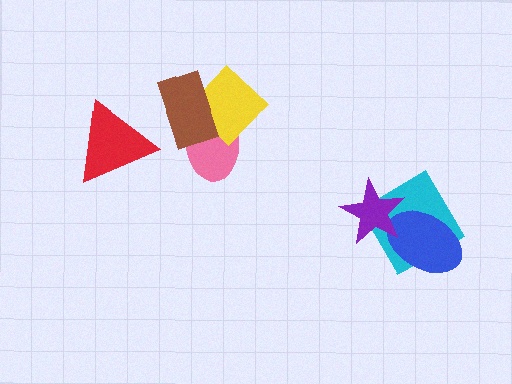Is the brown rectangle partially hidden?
No, no other shape covers it.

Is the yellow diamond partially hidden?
Yes, it is partially covered by another shape.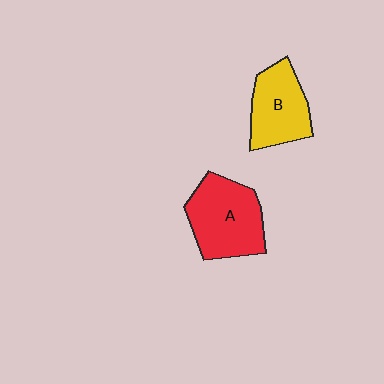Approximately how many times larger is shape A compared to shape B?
Approximately 1.2 times.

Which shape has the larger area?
Shape A (red).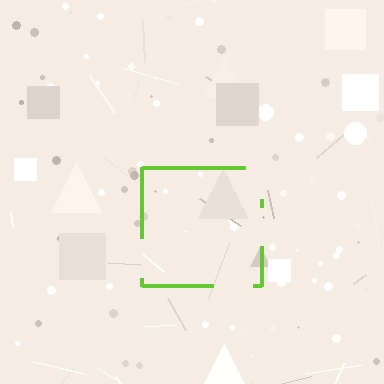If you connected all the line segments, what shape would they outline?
They would outline a square.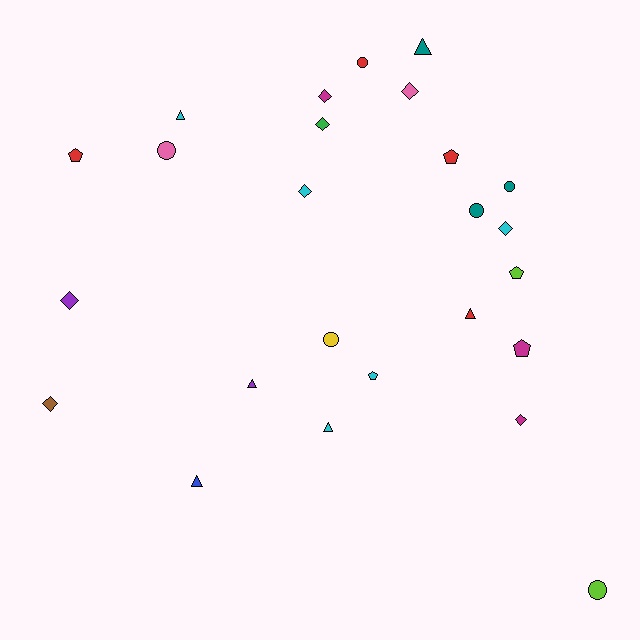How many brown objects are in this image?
There is 1 brown object.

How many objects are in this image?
There are 25 objects.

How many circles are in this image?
There are 6 circles.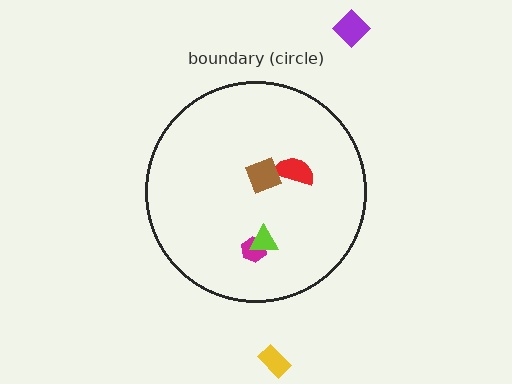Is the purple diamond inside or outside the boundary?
Outside.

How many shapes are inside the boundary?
4 inside, 2 outside.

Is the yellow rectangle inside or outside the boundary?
Outside.